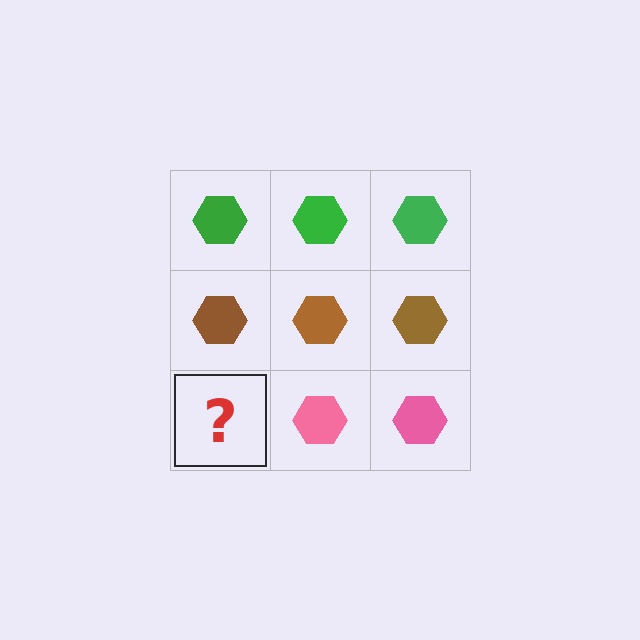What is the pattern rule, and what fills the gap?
The rule is that each row has a consistent color. The gap should be filled with a pink hexagon.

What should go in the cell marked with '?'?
The missing cell should contain a pink hexagon.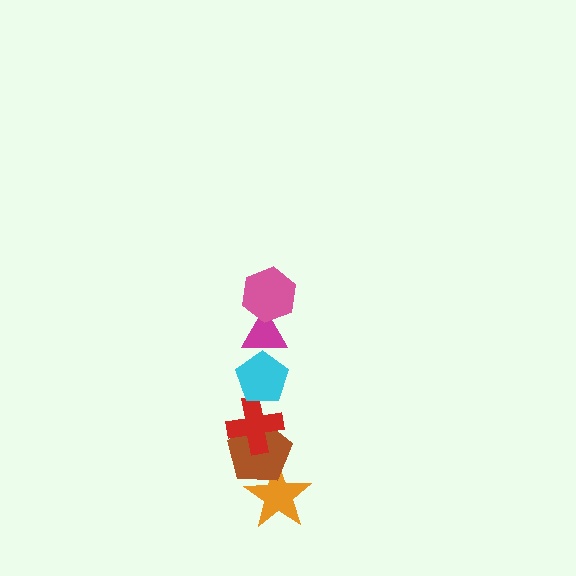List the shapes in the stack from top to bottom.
From top to bottom: the pink hexagon, the magenta triangle, the cyan pentagon, the red cross, the brown pentagon, the orange star.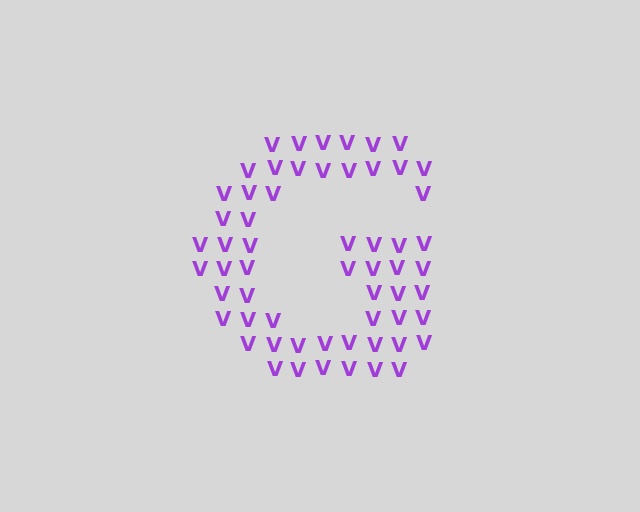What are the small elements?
The small elements are letter V's.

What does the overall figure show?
The overall figure shows the letter G.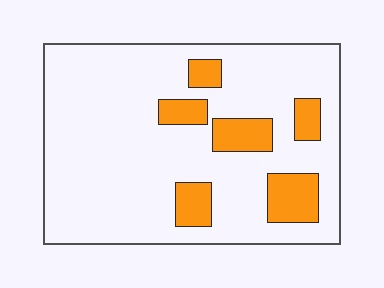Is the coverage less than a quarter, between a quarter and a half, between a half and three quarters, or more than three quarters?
Less than a quarter.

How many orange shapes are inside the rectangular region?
6.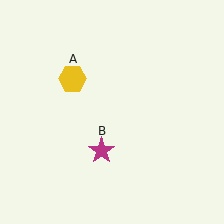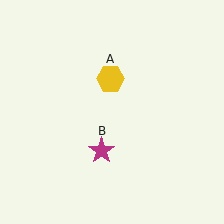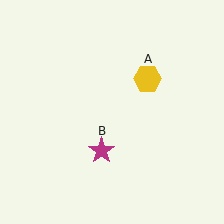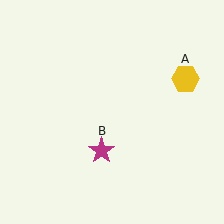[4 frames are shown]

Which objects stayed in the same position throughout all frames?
Magenta star (object B) remained stationary.